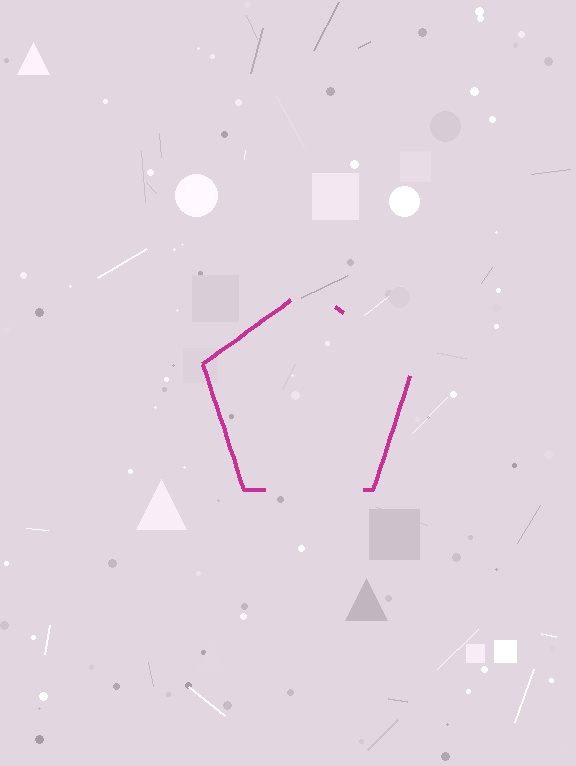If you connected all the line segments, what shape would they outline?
They would outline a pentagon.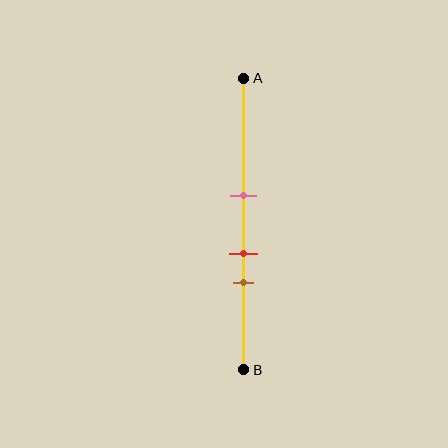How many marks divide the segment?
There are 3 marks dividing the segment.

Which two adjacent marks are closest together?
The red and brown marks are the closest adjacent pair.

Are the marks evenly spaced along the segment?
Yes, the marks are approximately evenly spaced.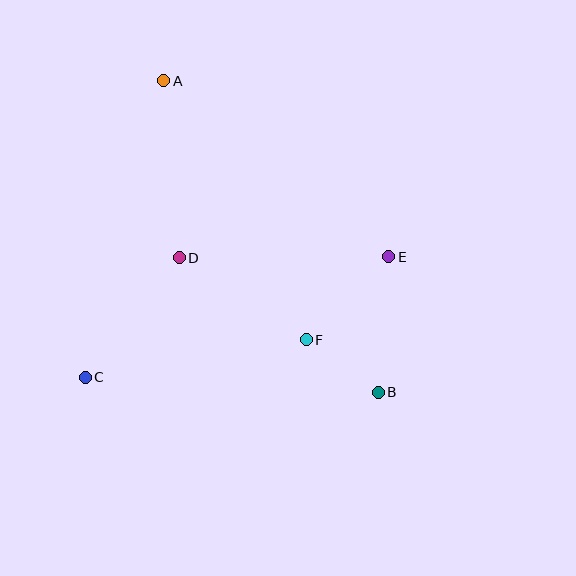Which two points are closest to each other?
Points B and F are closest to each other.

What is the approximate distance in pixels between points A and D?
The distance between A and D is approximately 177 pixels.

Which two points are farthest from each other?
Points A and B are farthest from each other.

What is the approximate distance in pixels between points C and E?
The distance between C and E is approximately 327 pixels.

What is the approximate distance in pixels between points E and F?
The distance between E and F is approximately 117 pixels.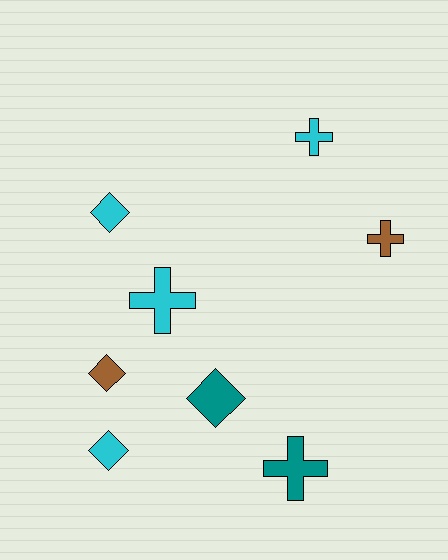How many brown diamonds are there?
There is 1 brown diamond.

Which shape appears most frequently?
Diamond, with 4 objects.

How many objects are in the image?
There are 8 objects.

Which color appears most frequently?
Cyan, with 4 objects.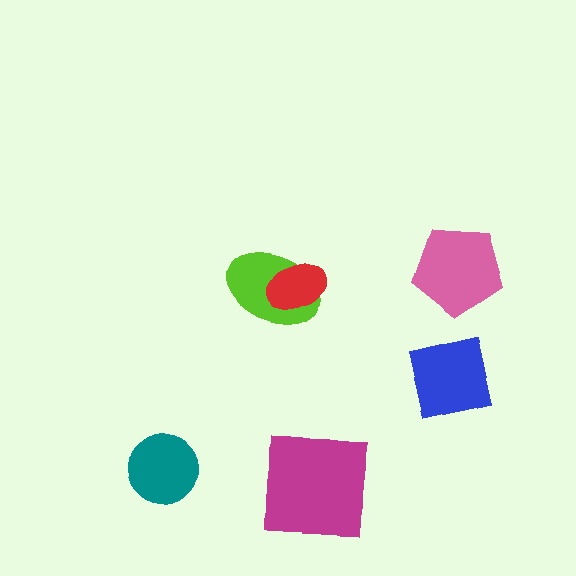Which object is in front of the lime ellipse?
The red ellipse is in front of the lime ellipse.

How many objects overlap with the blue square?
0 objects overlap with the blue square.